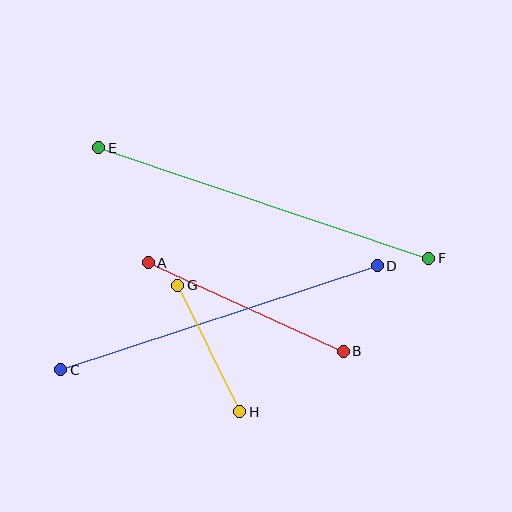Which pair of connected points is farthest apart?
Points E and F are farthest apart.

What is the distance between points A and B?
The distance is approximately 214 pixels.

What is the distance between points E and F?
The distance is approximately 348 pixels.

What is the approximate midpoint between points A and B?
The midpoint is at approximately (246, 307) pixels.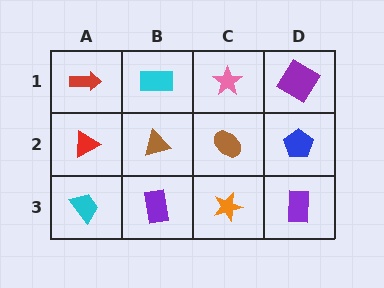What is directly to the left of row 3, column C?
A purple rectangle.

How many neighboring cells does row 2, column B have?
4.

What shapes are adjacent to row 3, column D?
A blue pentagon (row 2, column D), an orange star (row 3, column C).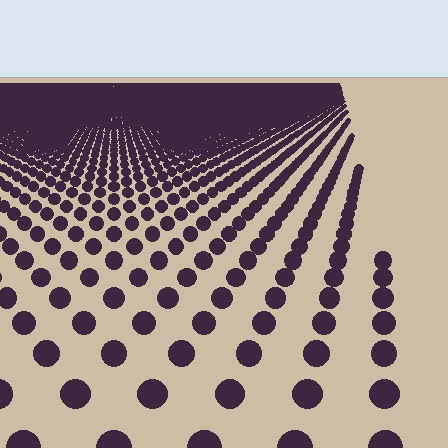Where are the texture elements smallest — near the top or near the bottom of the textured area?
Near the top.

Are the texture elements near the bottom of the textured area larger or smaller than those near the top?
Larger. Near the bottom, elements are closer to the viewer and appear at a bigger on-screen size.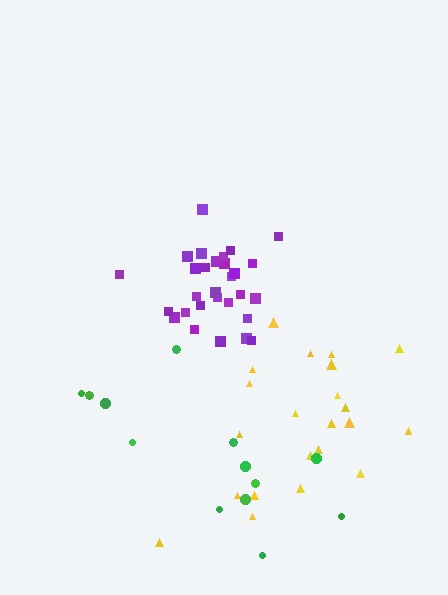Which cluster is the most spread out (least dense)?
Green.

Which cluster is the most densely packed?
Purple.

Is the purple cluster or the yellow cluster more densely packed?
Purple.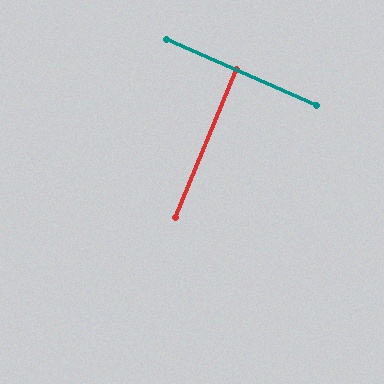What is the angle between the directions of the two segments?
Approximately 89 degrees.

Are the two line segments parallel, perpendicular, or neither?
Perpendicular — they meet at approximately 89°.